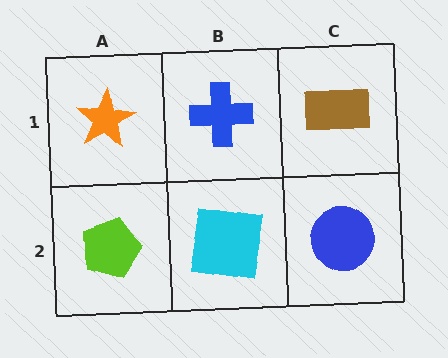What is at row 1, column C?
A brown rectangle.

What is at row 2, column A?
A lime pentagon.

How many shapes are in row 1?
3 shapes.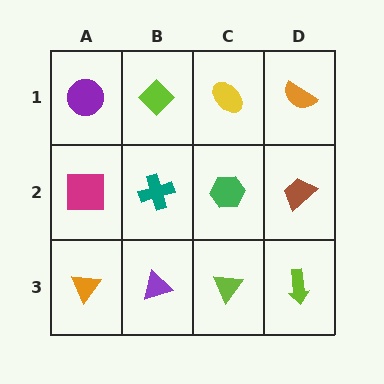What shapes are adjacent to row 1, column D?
A brown trapezoid (row 2, column D), a yellow ellipse (row 1, column C).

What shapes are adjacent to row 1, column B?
A teal cross (row 2, column B), a purple circle (row 1, column A), a yellow ellipse (row 1, column C).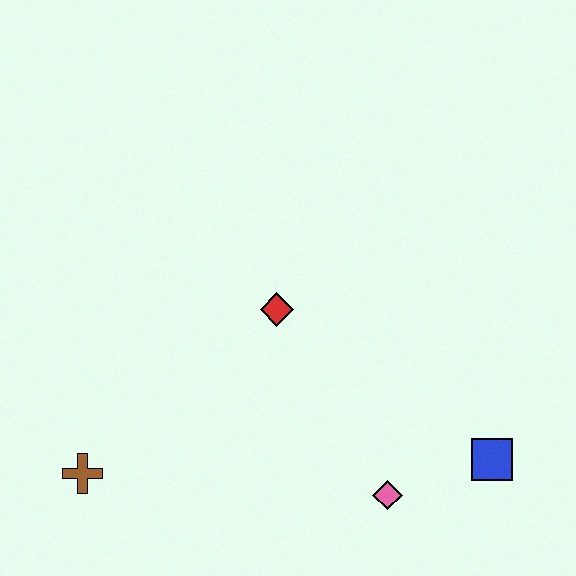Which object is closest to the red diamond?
The pink diamond is closest to the red diamond.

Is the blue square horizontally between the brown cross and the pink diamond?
No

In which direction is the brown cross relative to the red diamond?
The brown cross is to the left of the red diamond.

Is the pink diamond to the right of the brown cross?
Yes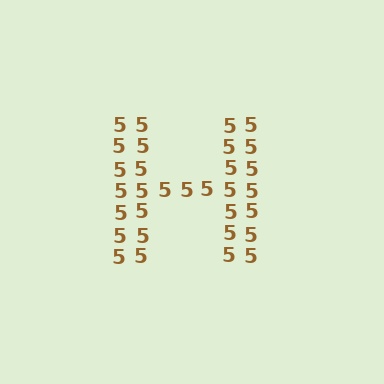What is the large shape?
The large shape is the letter H.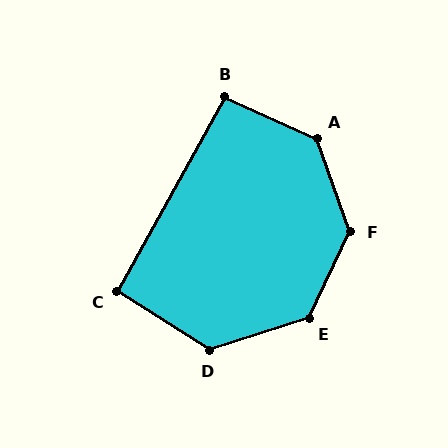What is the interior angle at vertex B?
Approximately 95 degrees (obtuse).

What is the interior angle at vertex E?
Approximately 133 degrees (obtuse).